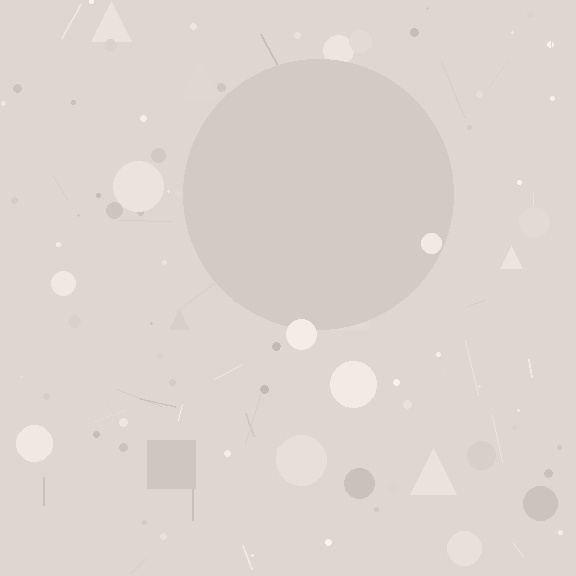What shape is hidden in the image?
A circle is hidden in the image.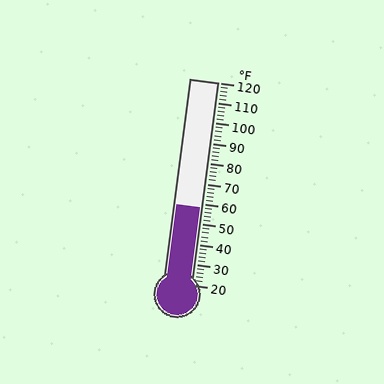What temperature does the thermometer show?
The thermometer shows approximately 58°F.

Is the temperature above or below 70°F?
The temperature is below 70°F.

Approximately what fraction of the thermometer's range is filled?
The thermometer is filled to approximately 40% of its range.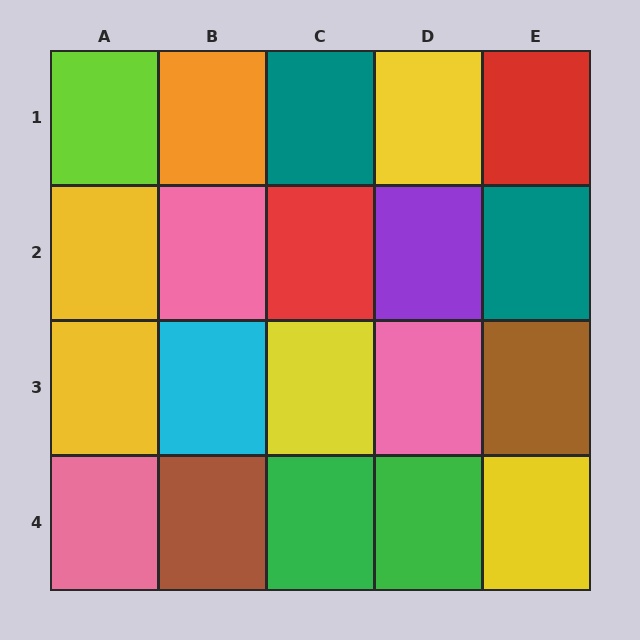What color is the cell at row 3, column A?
Yellow.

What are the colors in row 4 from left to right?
Pink, brown, green, green, yellow.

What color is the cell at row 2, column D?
Purple.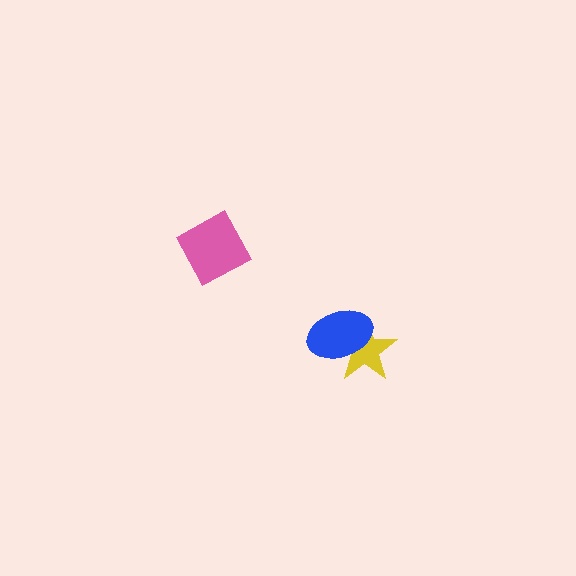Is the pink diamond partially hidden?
No, no other shape covers it.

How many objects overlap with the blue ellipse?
1 object overlaps with the blue ellipse.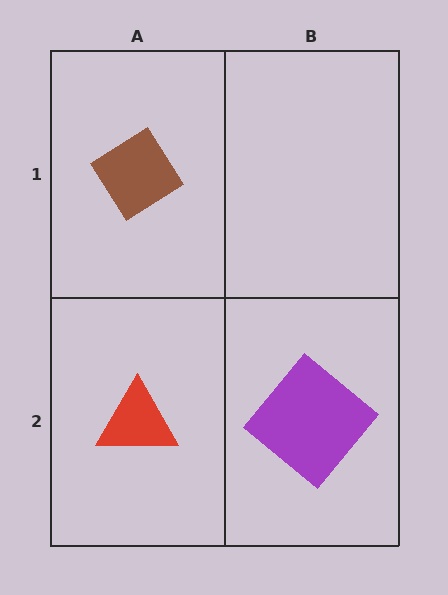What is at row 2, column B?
A purple diamond.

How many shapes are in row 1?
1 shape.